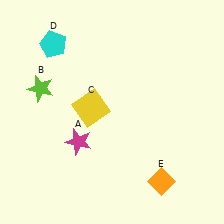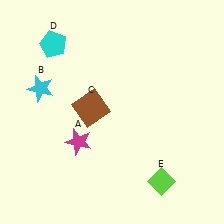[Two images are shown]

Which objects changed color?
B changed from lime to cyan. C changed from yellow to brown. E changed from orange to lime.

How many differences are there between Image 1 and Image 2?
There are 3 differences between the two images.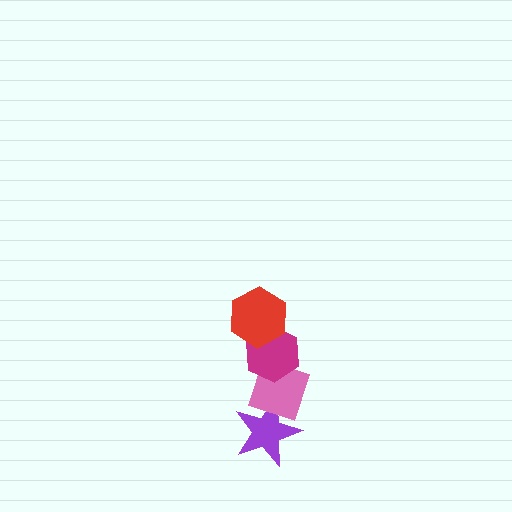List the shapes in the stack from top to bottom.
From top to bottom: the red hexagon, the magenta hexagon, the pink diamond, the purple star.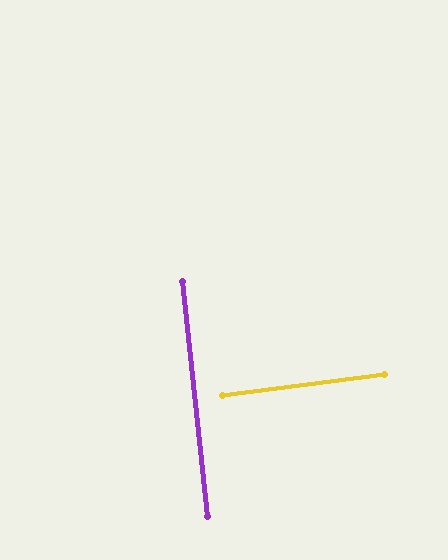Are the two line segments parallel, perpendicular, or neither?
Perpendicular — they meet at approximately 89°.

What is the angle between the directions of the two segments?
Approximately 89 degrees.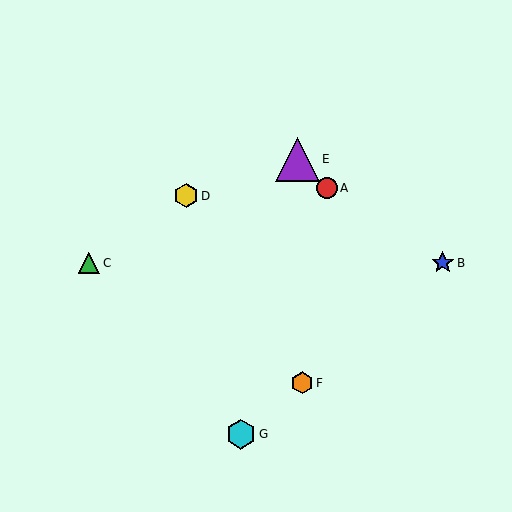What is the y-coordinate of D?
Object D is at y≈196.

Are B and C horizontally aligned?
Yes, both are at y≈263.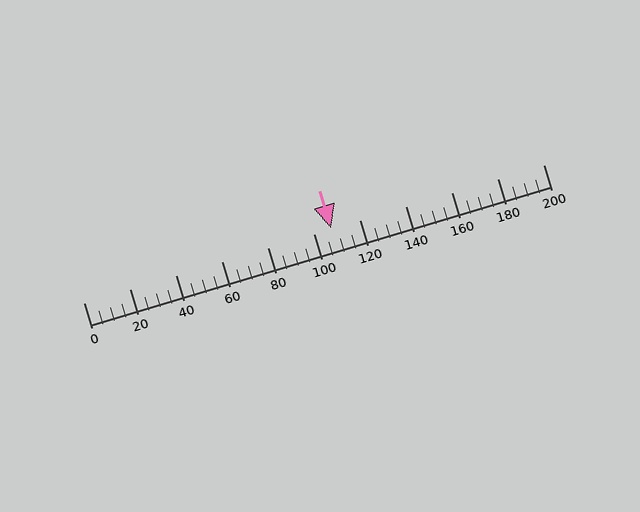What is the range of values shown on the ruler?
The ruler shows values from 0 to 200.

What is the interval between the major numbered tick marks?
The major tick marks are spaced 20 units apart.